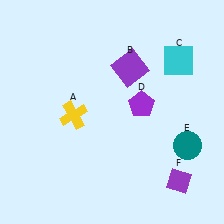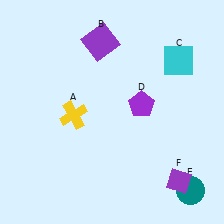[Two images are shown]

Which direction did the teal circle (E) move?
The teal circle (E) moved down.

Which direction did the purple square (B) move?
The purple square (B) moved left.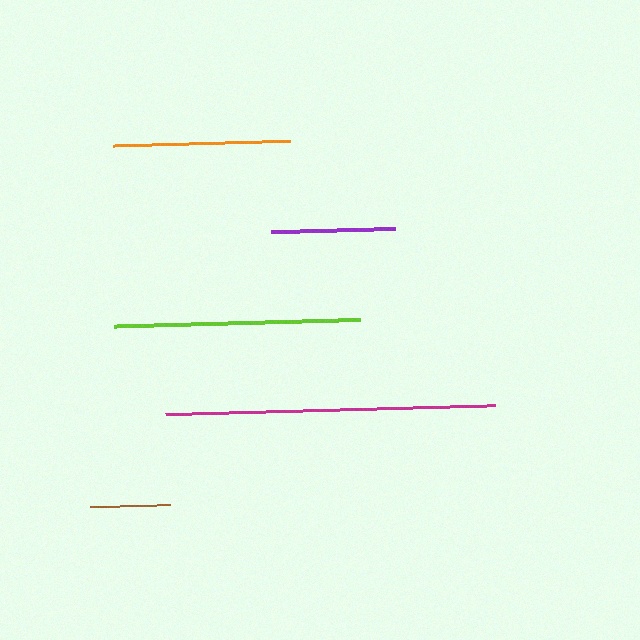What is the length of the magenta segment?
The magenta segment is approximately 330 pixels long.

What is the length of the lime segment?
The lime segment is approximately 246 pixels long.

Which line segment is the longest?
The magenta line is the longest at approximately 330 pixels.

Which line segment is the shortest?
The brown line is the shortest at approximately 80 pixels.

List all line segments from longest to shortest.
From longest to shortest: magenta, lime, orange, purple, brown.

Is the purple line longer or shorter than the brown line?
The purple line is longer than the brown line.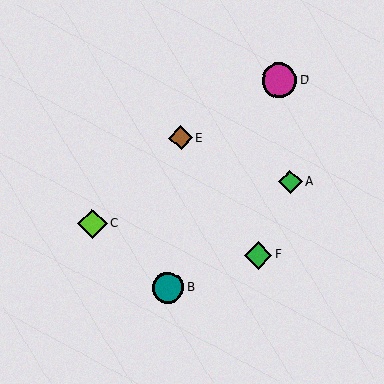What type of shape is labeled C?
Shape C is a lime diamond.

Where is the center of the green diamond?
The center of the green diamond is at (258, 255).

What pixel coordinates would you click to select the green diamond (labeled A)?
Click at (290, 182) to select the green diamond A.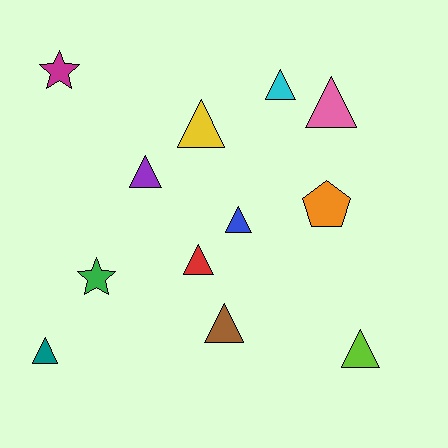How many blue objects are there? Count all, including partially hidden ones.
There is 1 blue object.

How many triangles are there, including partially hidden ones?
There are 9 triangles.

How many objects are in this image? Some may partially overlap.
There are 12 objects.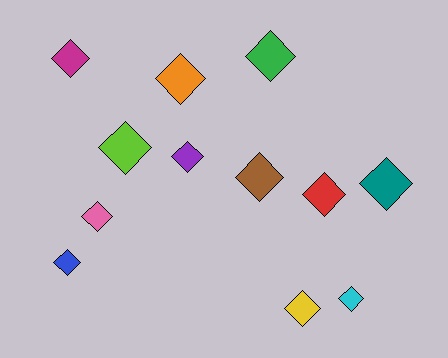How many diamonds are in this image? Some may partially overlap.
There are 12 diamonds.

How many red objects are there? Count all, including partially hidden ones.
There is 1 red object.